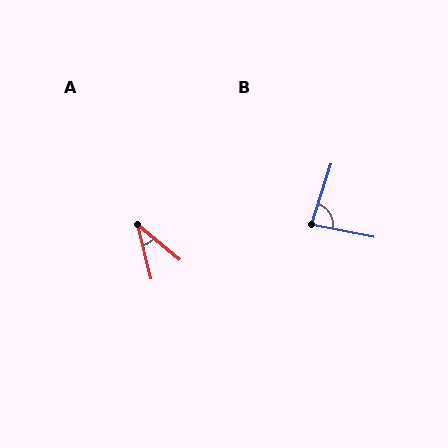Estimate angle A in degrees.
Approximately 36 degrees.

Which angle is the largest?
B, at approximately 84 degrees.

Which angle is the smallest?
A, at approximately 36 degrees.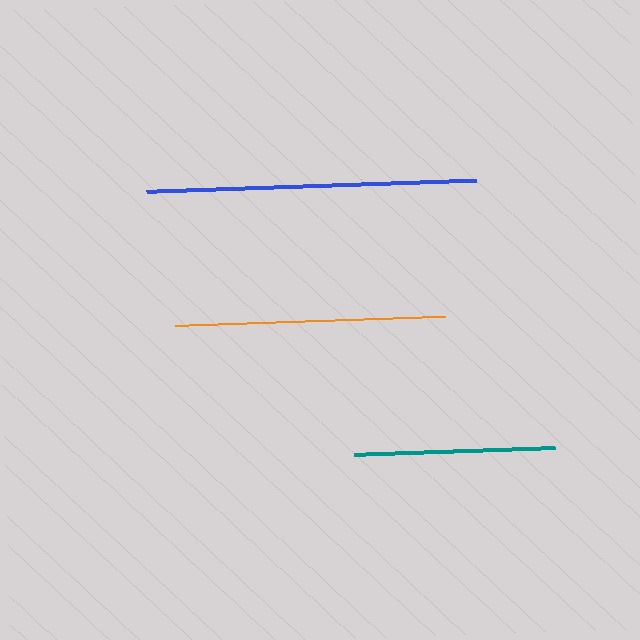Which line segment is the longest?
The blue line is the longest at approximately 330 pixels.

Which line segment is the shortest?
The teal line is the shortest at approximately 201 pixels.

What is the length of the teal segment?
The teal segment is approximately 201 pixels long.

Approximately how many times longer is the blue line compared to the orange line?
The blue line is approximately 1.2 times the length of the orange line.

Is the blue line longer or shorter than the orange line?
The blue line is longer than the orange line.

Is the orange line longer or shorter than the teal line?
The orange line is longer than the teal line.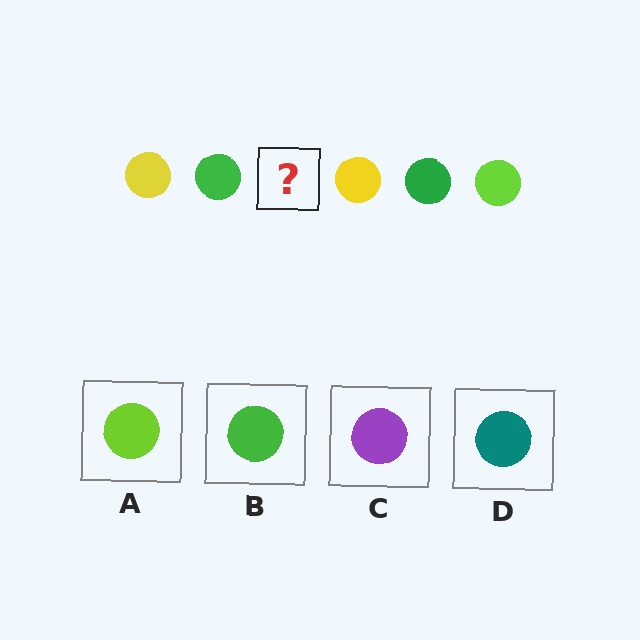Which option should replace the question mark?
Option A.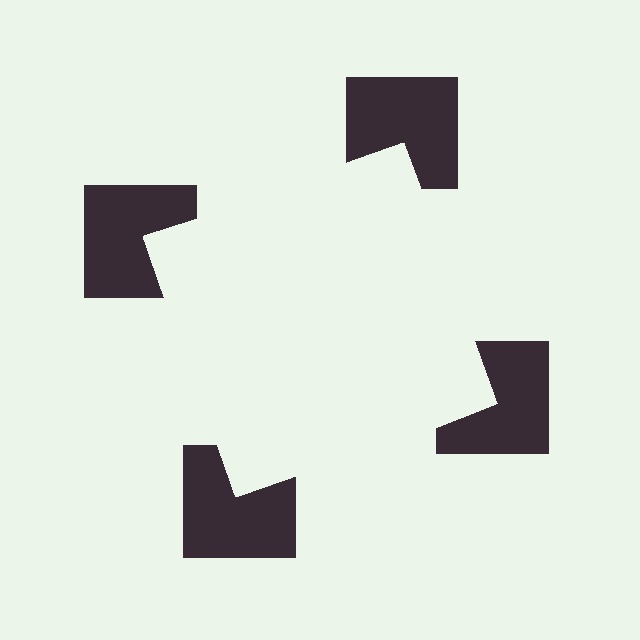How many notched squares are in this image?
There are 4 — one at each vertex of the illusory square.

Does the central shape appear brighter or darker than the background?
It typically appears slightly brighter than the background, even though no actual brightness change is drawn.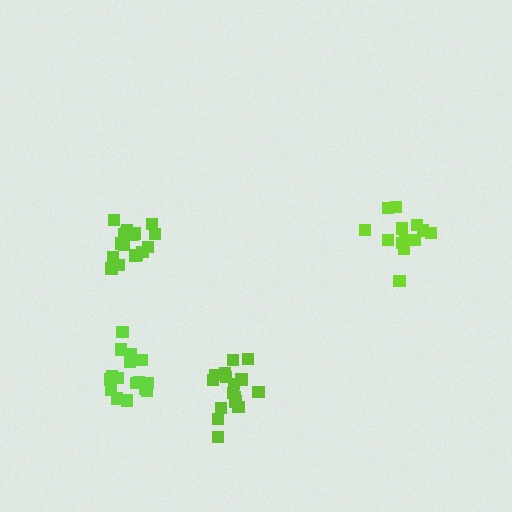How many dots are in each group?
Group 1: 16 dots, Group 2: 17 dots, Group 3: 13 dots, Group 4: 17 dots (63 total).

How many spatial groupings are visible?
There are 4 spatial groupings.